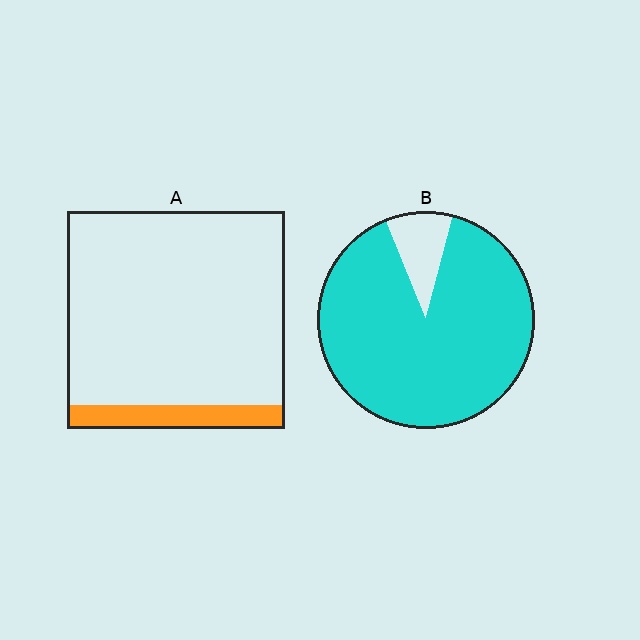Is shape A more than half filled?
No.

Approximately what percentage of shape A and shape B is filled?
A is approximately 10% and B is approximately 90%.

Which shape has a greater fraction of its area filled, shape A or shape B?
Shape B.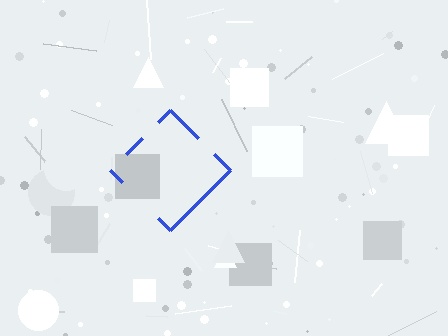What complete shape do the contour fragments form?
The contour fragments form a diamond.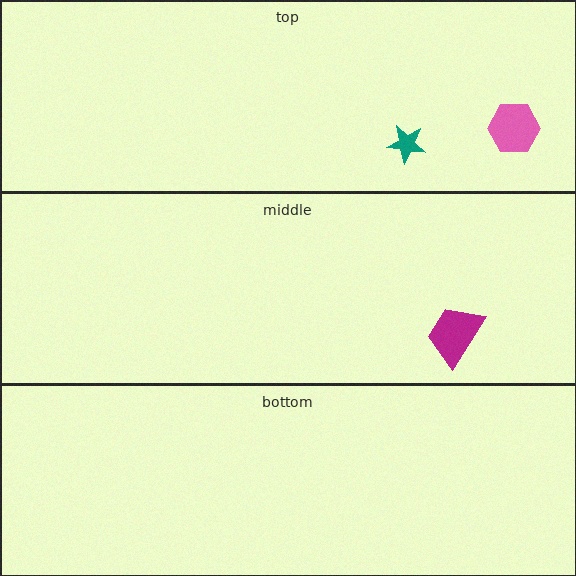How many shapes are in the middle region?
1.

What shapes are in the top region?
The teal star, the pink hexagon.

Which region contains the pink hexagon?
The top region.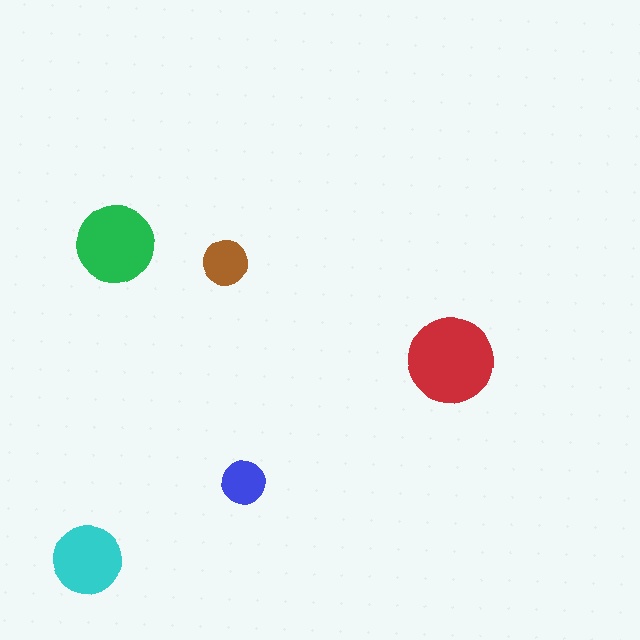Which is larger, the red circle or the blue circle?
The red one.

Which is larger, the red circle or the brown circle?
The red one.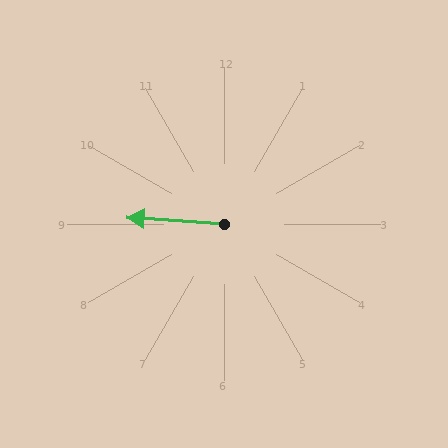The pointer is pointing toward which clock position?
Roughly 9 o'clock.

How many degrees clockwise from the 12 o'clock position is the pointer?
Approximately 274 degrees.